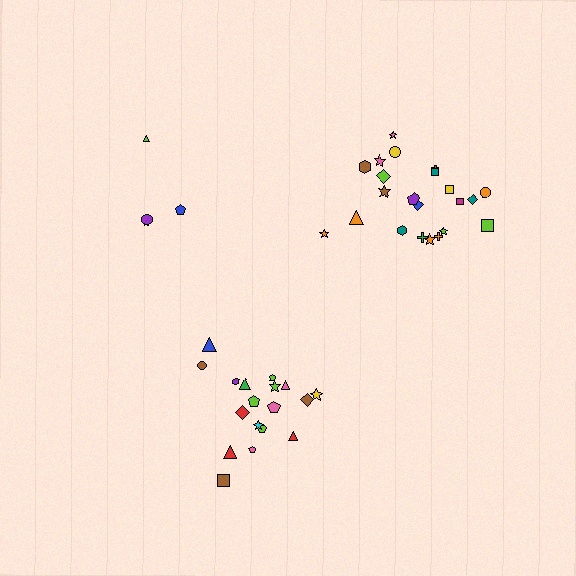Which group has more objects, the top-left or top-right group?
The top-right group.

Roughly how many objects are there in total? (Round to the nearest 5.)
Roughly 45 objects in total.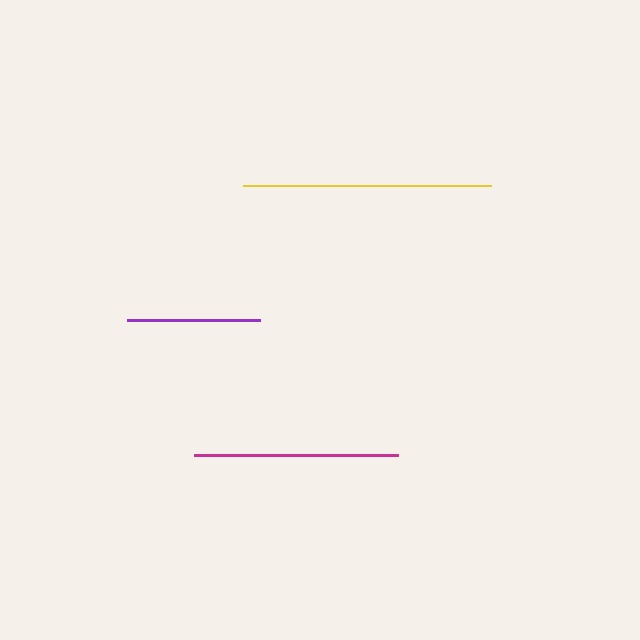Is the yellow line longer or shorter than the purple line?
The yellow line is longer than the purple line.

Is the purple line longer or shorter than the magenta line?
The magenta line is longer than the purple line.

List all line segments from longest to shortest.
From longest to shortest: yellow, magenta, purple.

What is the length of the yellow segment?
The yellow segment is approximately 248 pixels long.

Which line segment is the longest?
The yellow line is the longest at approximately 248 pixels.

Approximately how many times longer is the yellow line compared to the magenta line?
The yellow line is approximately 1.2 times the length of the magenta line.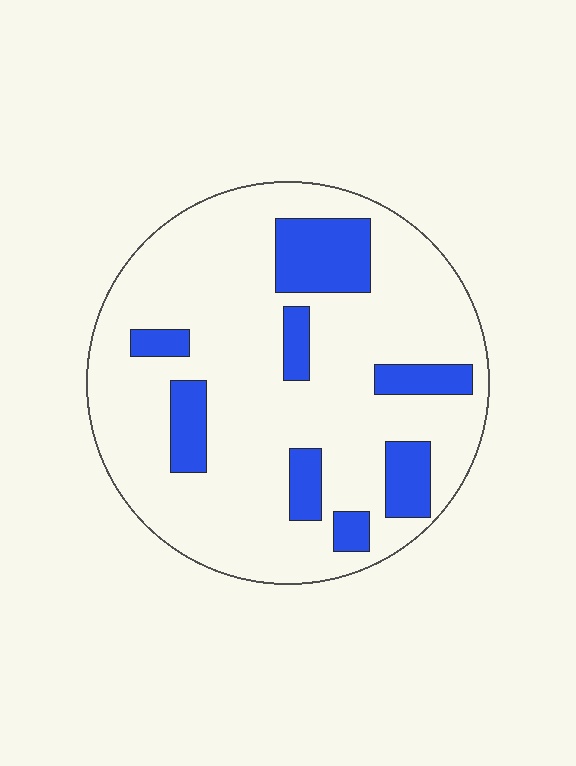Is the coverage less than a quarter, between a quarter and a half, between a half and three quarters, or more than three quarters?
Less than a quarter.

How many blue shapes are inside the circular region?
8.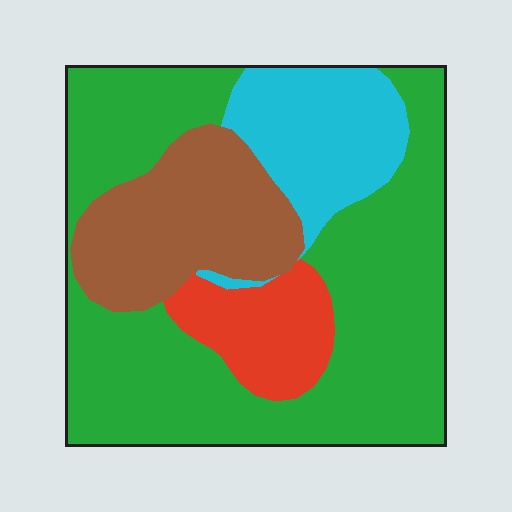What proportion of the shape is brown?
Brown takes up about one fifth (1/5) of the shape.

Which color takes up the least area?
Red, at roughly 10%.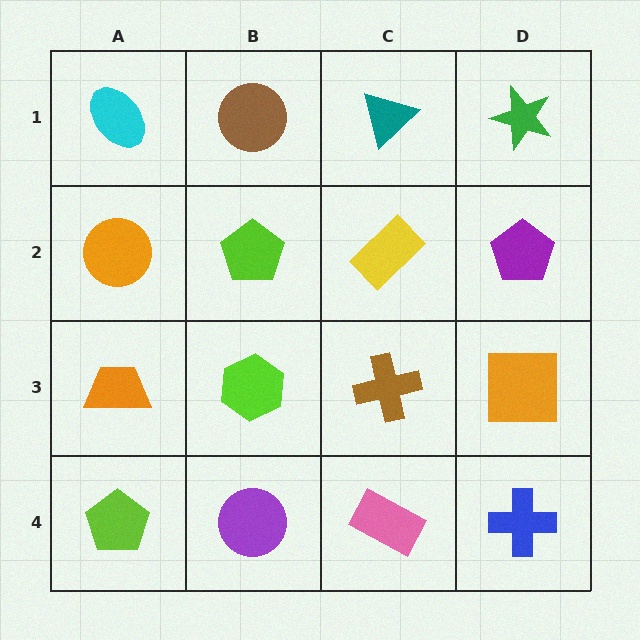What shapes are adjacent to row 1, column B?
A lime pentagon (row 2, column B), a cyan ellipse (row 1, column A), a teal triangle (row 1, column C).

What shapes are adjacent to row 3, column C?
A yellow rectangle (row 2, column C), a pink rectangle (row 4, column C), a lime hexagon (row 3, column B), an orange square (row 3, column D).